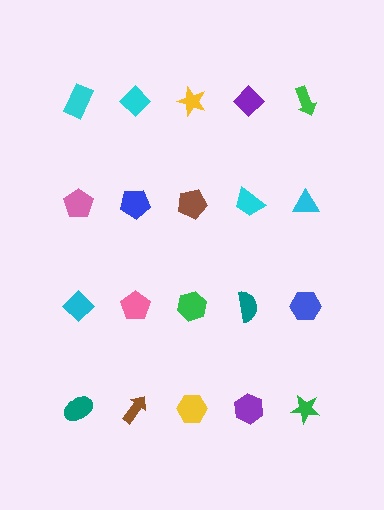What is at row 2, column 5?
A cyan triangle.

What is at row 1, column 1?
A cyan rectangle.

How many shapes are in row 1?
5 shapes.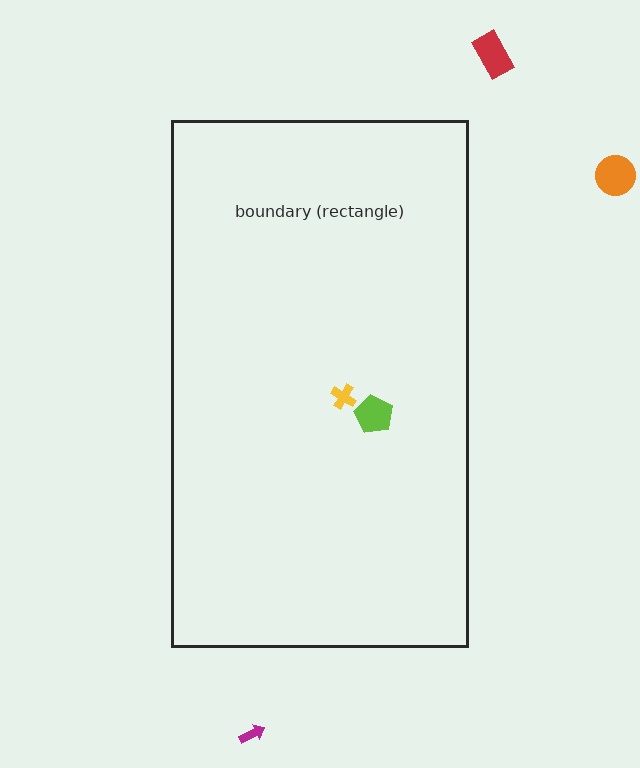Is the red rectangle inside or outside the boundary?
Outside.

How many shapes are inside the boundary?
2 inside, 3 outside.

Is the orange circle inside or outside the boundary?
Outside.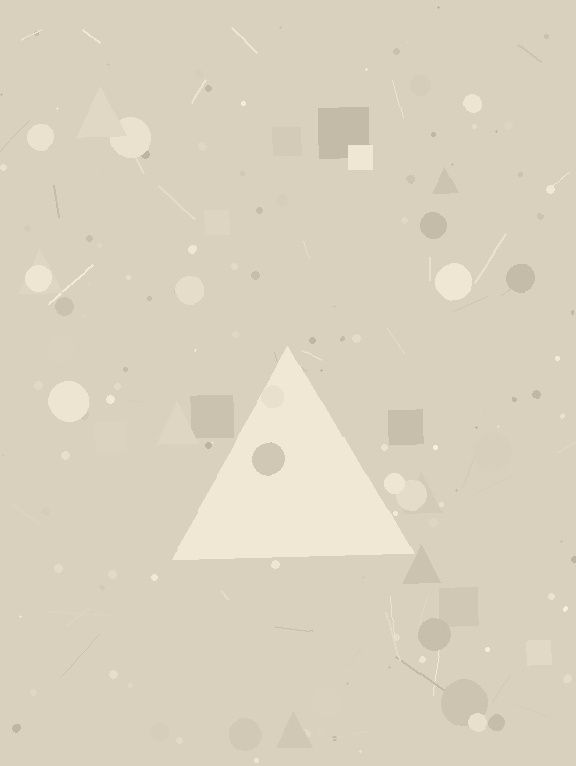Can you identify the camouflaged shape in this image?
The camouflaged shape is a triangle.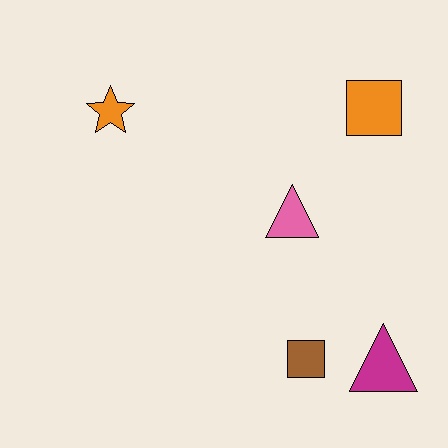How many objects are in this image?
There are 5 objects.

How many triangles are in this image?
There are 2 triangles.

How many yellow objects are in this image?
There are no yellow objects.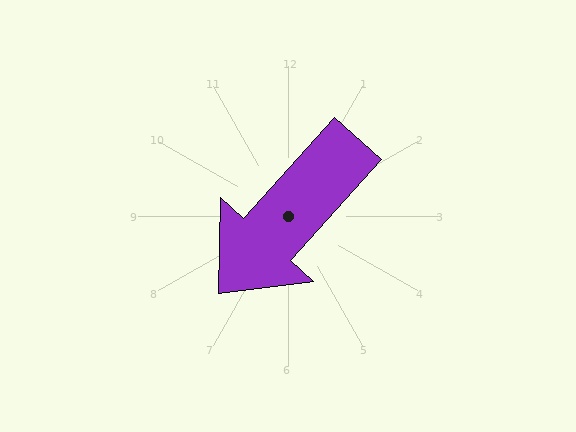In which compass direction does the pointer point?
Southwest.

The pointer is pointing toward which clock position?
Roughly 7 o'clock.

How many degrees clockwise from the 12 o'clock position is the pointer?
Approximately 222 degrees.